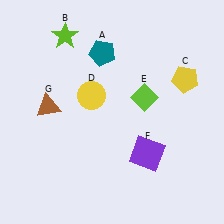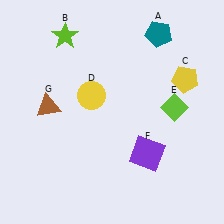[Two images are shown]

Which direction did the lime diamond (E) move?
The lime diamond (E) moved right.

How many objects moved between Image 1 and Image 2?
2 objects moved between the two images.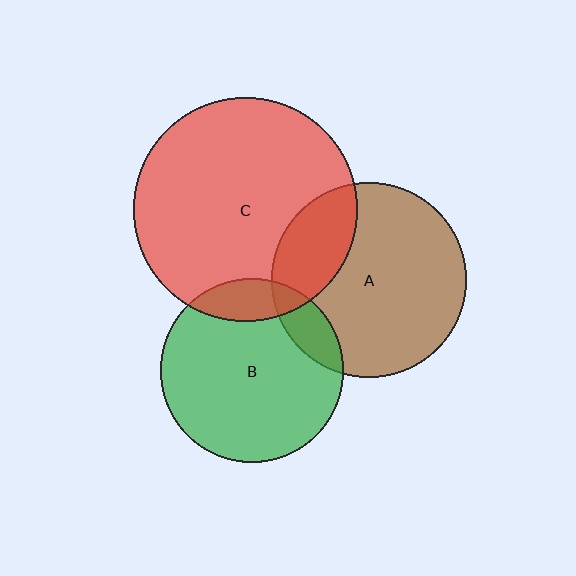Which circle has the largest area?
Circle C (red).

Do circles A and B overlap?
Yes.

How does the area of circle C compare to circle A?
Approximately 1.3 times.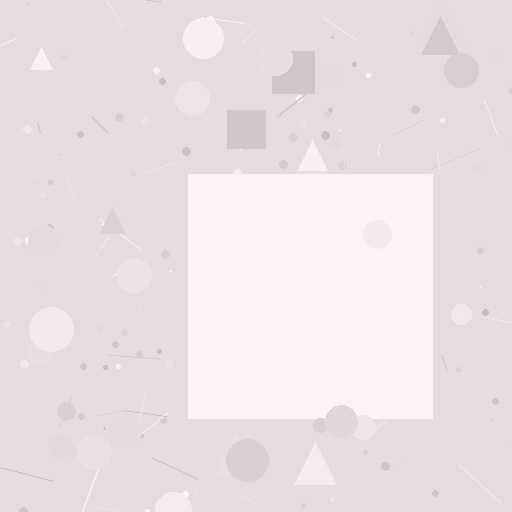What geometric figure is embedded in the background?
A square is embedded in the background.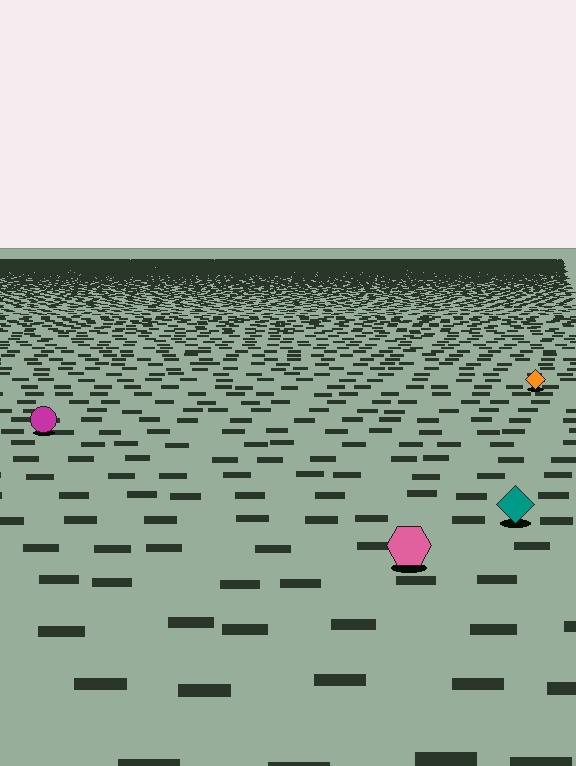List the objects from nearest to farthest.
From nearest to farthest: the pink hexagon, the teal diamond, the magenta circle, the orange diamond.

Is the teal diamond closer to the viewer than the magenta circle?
Yes. The teal diamond is closer — you can tell from the texture gradient: the ground texture is coarser near it.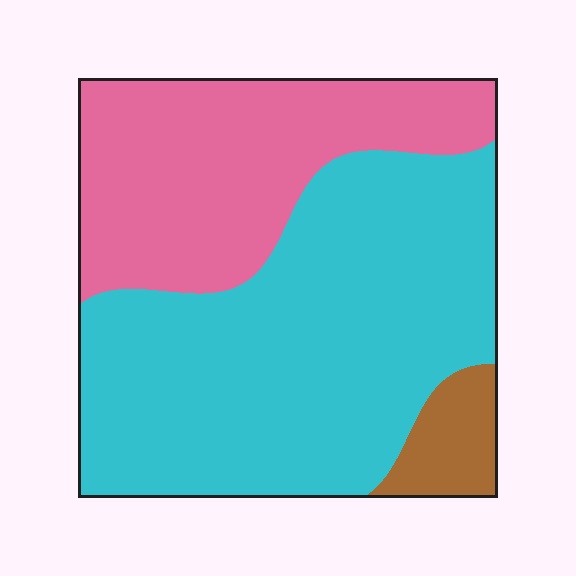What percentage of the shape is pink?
Pink takes up about one third (1/3) of the shape.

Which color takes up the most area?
Cyan, at roughly 60%.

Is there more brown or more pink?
Pink.